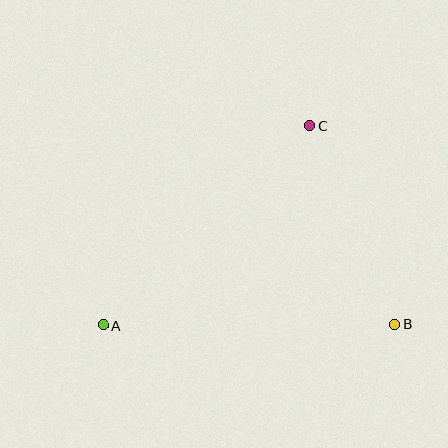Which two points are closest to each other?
Points B and C are closest to each other.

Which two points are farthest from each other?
Points A and B are farthest from each other.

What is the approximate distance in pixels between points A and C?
The distance between A and C is approximately 287 pixels.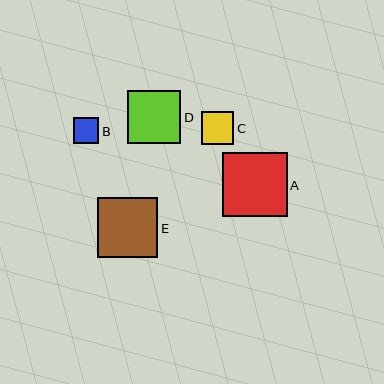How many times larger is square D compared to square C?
Square D is approximately 1.6 times the size of square C.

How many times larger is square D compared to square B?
Square D is approximately 2.1 times the size of square B.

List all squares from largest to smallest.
From largest to smallest: A, E, D, C, B.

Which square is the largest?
Square A is the largest with a size of approximately 65 pixels.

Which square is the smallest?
Square B is the smallest with a size of approximately 25 pixels.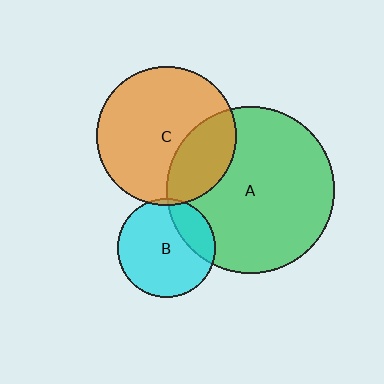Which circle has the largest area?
Circle A (green).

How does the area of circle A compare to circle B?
Approximately 2.9 times.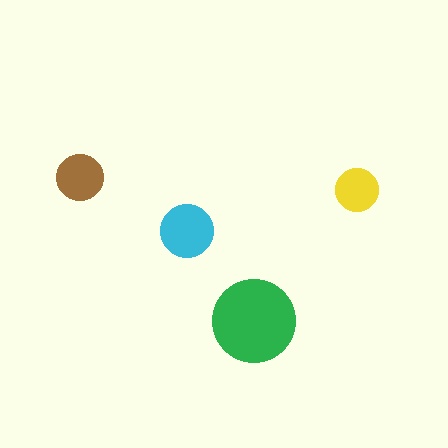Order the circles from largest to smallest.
the green one, the cyan one, the brown one, the yellow one.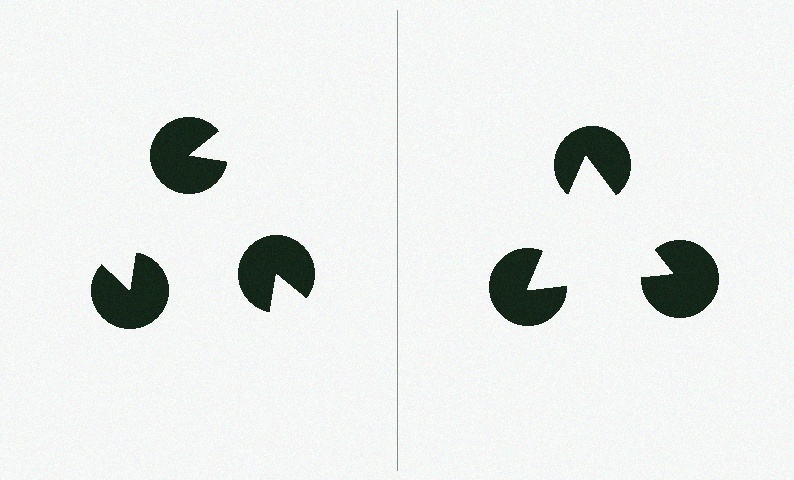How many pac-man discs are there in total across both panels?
6 — 3 on each side.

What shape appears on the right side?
An illusory triangle.